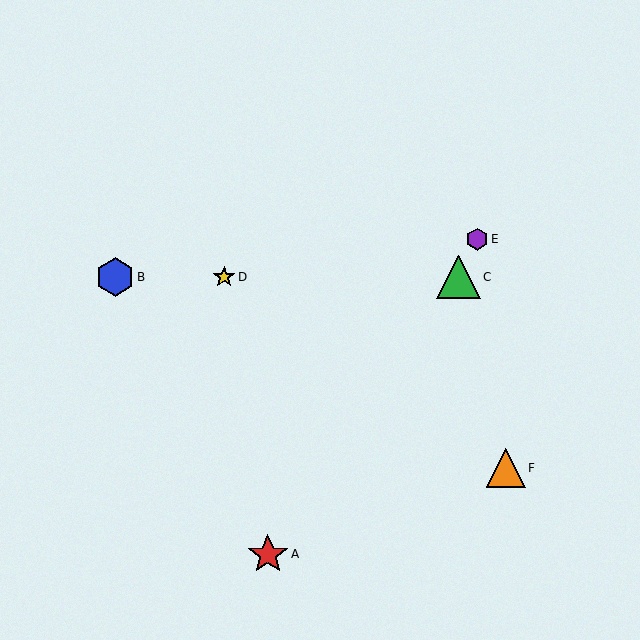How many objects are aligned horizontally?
3 objects (B, C, D) are aligned horizontally.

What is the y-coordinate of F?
Object F is at y≈468.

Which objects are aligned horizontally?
Objects B, C, D are aligned horizontally.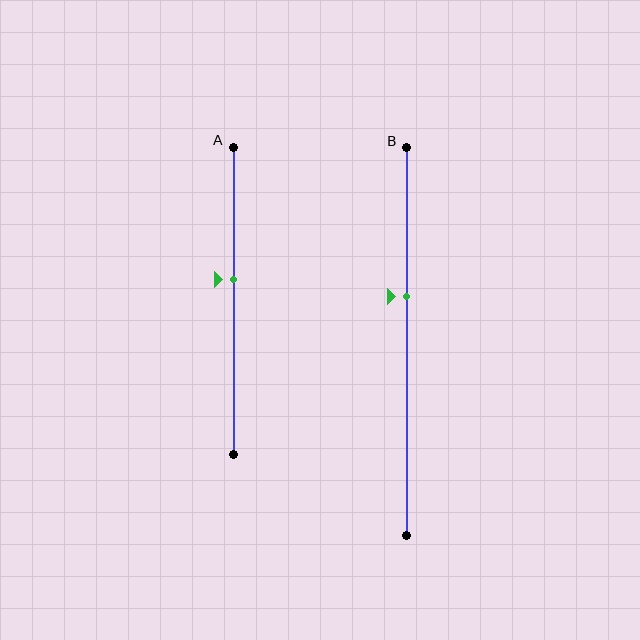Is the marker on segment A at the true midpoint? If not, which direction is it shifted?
No, the marker on segment A is shifted upward by about 7% of the segment length.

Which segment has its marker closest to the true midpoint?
Segment A has its marker closest to the true midpoint.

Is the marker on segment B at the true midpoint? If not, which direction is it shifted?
No, the marker on segment B is shifted upward by about 12% of the segment length.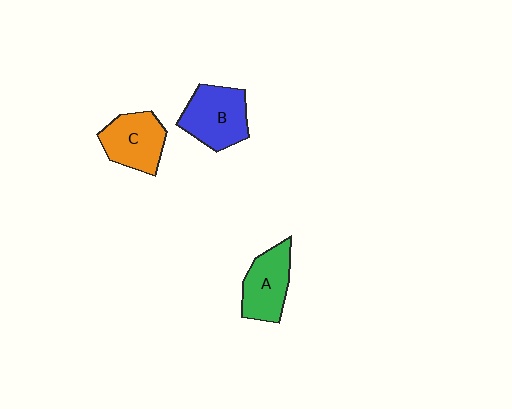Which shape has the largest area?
Shape B (blue).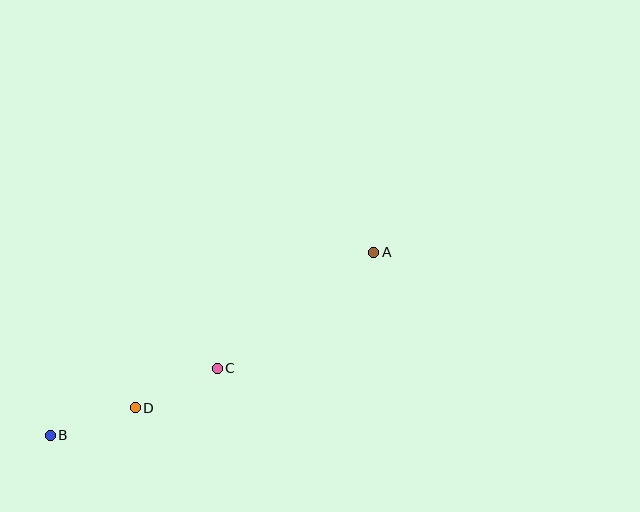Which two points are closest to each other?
Points B and D are closest to each other.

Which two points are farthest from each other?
Points A and B are farthest from each other.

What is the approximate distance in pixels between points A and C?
The distance between A and C is approximately 195 pixels.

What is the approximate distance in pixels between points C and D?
The distance between C and D is approximately 91 pixels.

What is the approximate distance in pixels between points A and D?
The distance between A and D is approximately 285 pixels.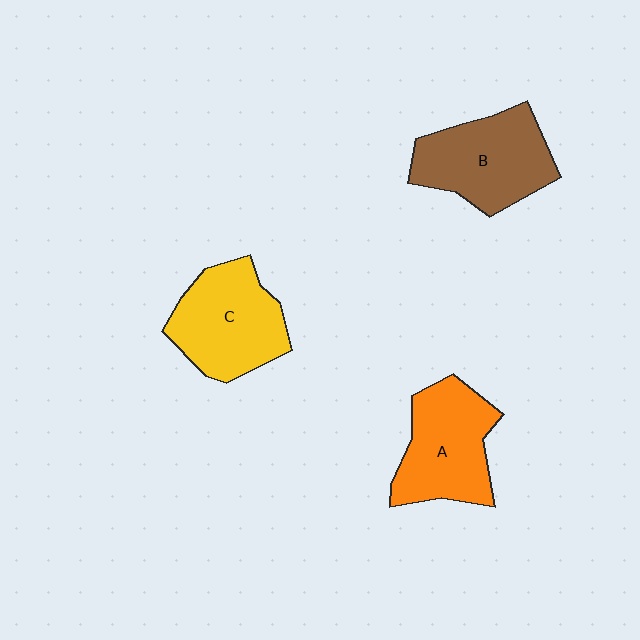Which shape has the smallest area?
Shape A (orange).